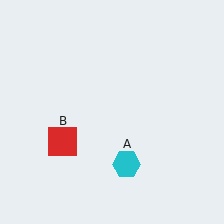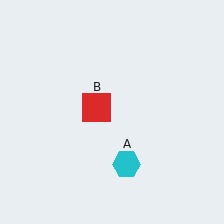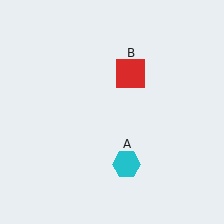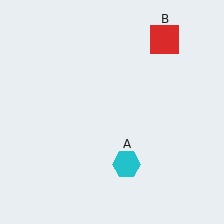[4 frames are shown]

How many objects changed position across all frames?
1 object changed position: red square (object B).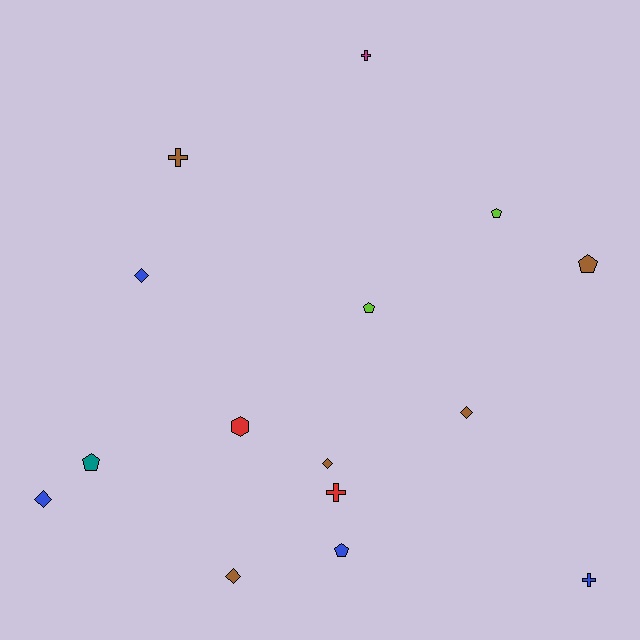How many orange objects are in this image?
There are no orange objects.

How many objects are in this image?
There are 15 objects.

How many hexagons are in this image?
There is 1 hexagon.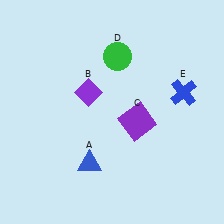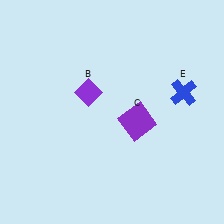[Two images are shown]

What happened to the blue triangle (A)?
The blue triangle (A) was removed in Image 2. It was in the bottom-left area of Image 1.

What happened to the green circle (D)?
The green circle (D) was removed in Image 2. It was in the top-right area of Image 1.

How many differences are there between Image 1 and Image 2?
There are 2 differences between the two images.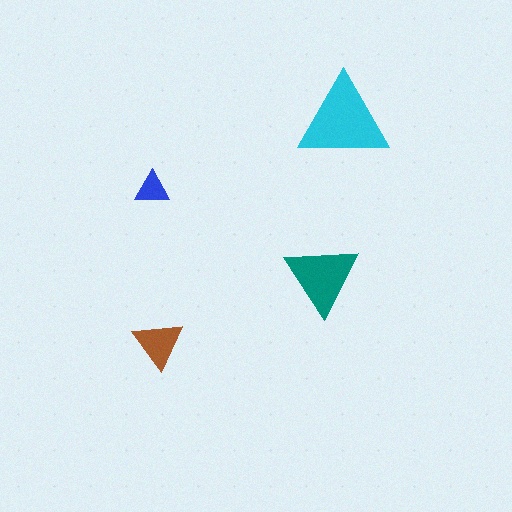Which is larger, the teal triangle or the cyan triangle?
The cyan one.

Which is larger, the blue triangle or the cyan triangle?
The cyan one.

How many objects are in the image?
There are 4 objects in the image.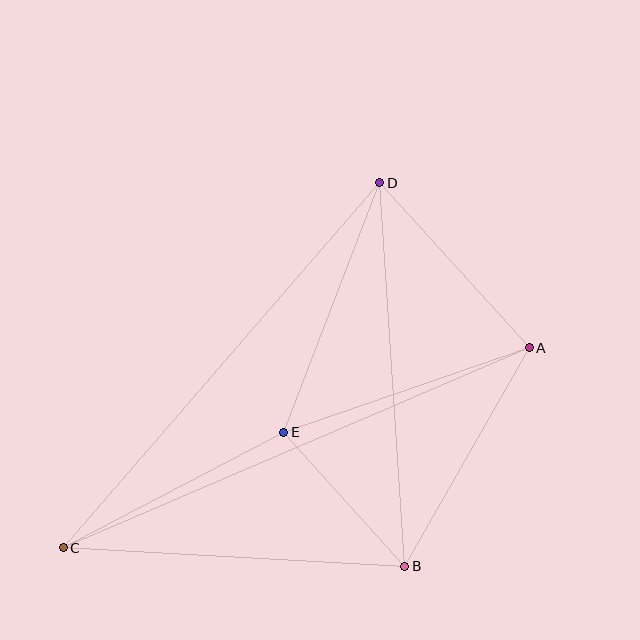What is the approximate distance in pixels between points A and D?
The distance between A and D is approximately 223 pixels.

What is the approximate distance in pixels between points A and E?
The distance between A and E is approximately 260 pixels.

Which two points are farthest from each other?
Points A and C are farthest from each other.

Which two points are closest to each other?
Points B and E are closest to each other.